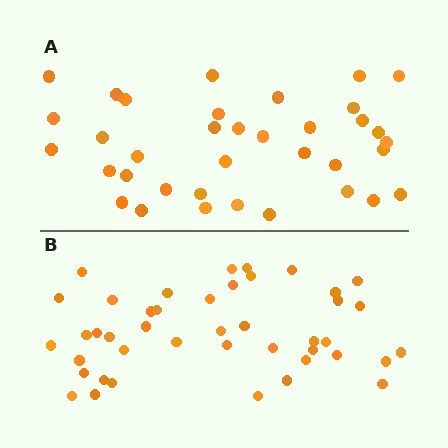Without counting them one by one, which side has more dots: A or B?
Region B (the bottom region) has more dots.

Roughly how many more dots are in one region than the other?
Region B has roughly 8 or so more dots than region A.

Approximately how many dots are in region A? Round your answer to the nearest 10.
About 40 dots. (The exact count is 36, which rounds to 40.)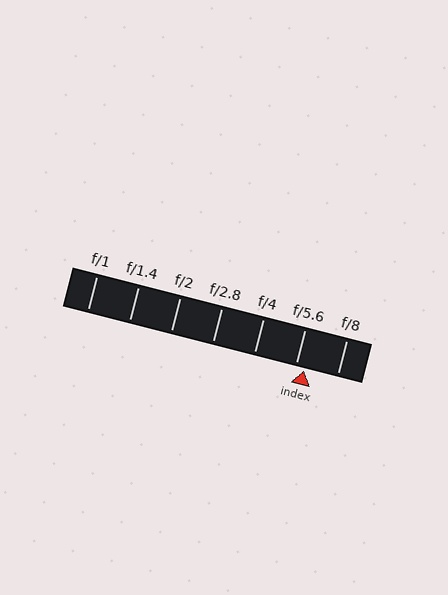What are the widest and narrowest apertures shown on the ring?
The widest aperture shown is f/1 and the narrowest is f/8.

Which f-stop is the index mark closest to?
The index mark is closest to f/5.6.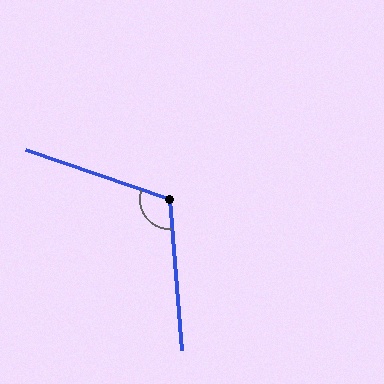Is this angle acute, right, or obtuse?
It is obtuse.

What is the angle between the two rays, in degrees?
Approximately 113 degrees.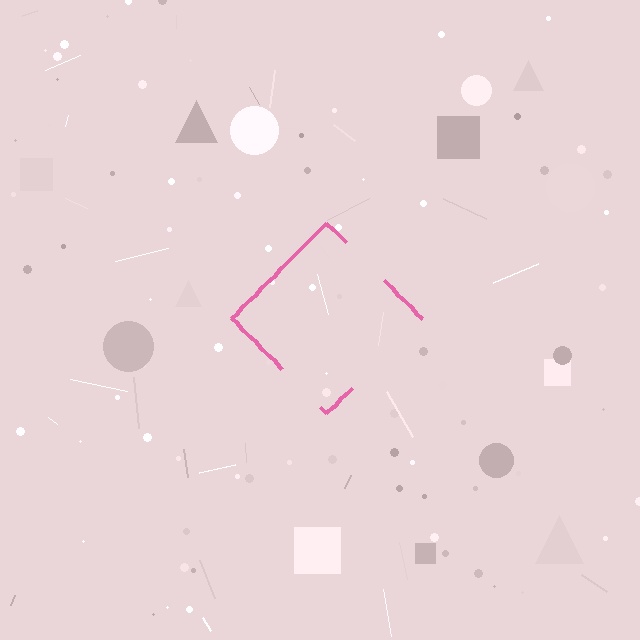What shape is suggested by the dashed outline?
The dashed outline suggests a diamond.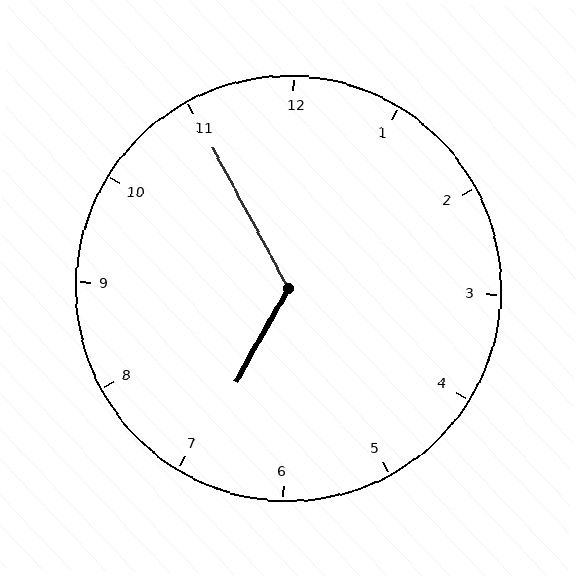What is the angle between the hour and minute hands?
Approximately 122 degrees.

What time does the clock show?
6:55.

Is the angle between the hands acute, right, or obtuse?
It is obtuse.